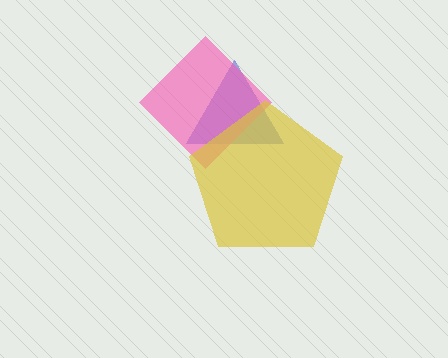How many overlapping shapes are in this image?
There are 3 overlapping shapes in the image.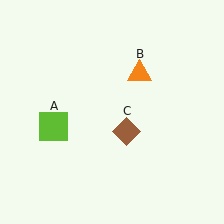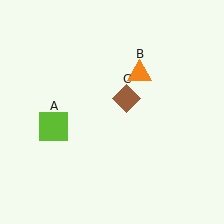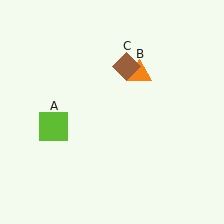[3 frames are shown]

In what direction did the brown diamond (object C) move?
The brown diamond (object C) moved up.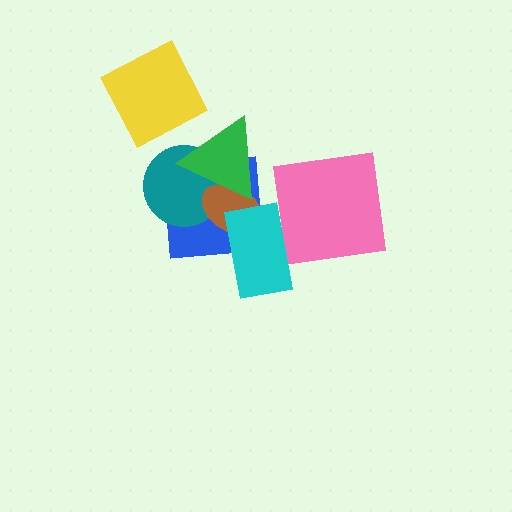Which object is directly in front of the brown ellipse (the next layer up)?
The green triangle is directly in front of the brown ellipse.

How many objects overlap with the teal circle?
3 objects overlap with the teal circle.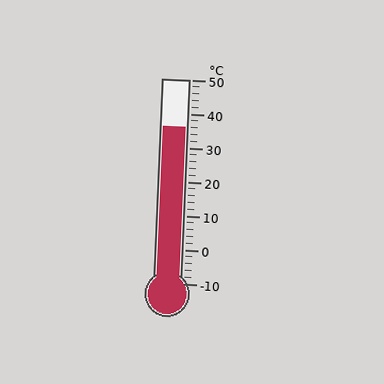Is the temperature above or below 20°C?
The temperature is above 20°C.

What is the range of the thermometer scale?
The thermometer scale ranges from -10°C to 50°C.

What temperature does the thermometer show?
The thermometer shows approximately 36°C.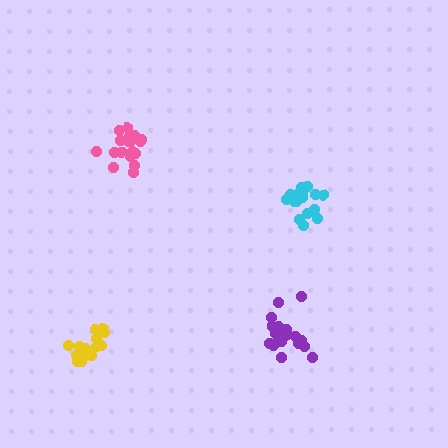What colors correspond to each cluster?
The clusters are colored: cyan, pink, yellow, purple.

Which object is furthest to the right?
The cyan cluster is rightmost.